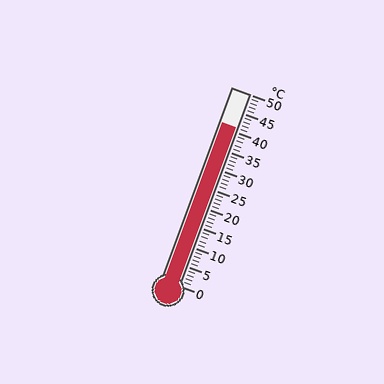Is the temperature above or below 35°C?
The temperature is above 35°C.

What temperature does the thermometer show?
The thermometer shows approximately 41°C.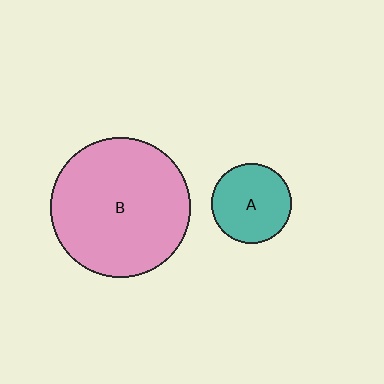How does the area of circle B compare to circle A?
Approximately 3.1 times.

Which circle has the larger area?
Circle B (pink).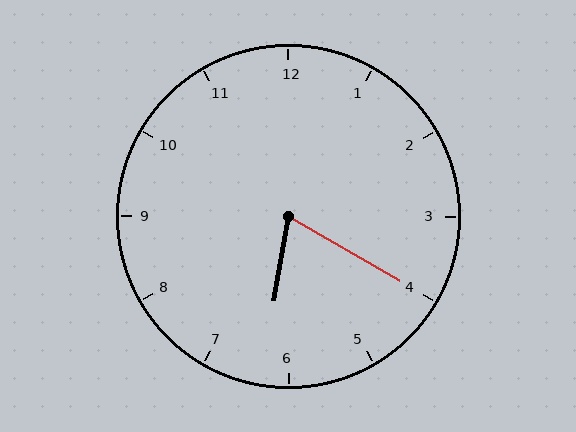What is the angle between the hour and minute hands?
Approximately 70 degrees.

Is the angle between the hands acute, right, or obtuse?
It is acute.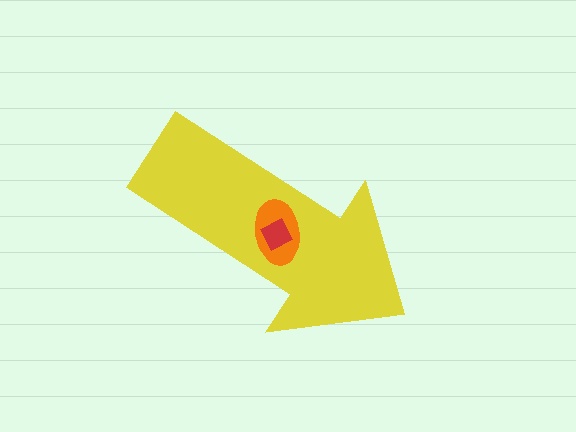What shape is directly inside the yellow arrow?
The orange ellipse.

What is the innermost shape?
The red square.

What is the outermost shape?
The yellow arrow.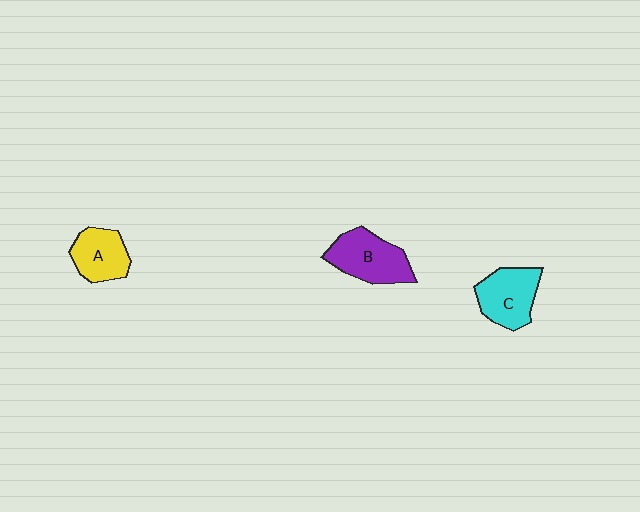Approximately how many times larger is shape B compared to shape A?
Approximately 1.3 times.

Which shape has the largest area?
Shape B (purple).